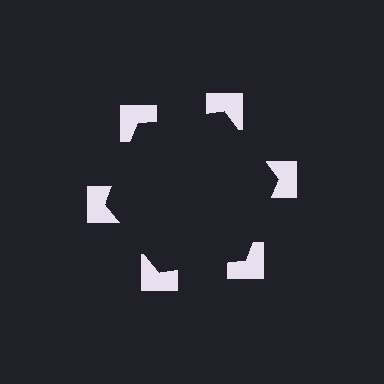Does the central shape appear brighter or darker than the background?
It typically appears slightly darker than the background, even though no actual brightness change is drawn.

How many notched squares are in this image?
There are 6 — one at each vertex of the illusory hexagon.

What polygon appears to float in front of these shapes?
An illusory hexagon — its edges are inferred from the aligned wedge cuts in the notched squares, not physically drawn.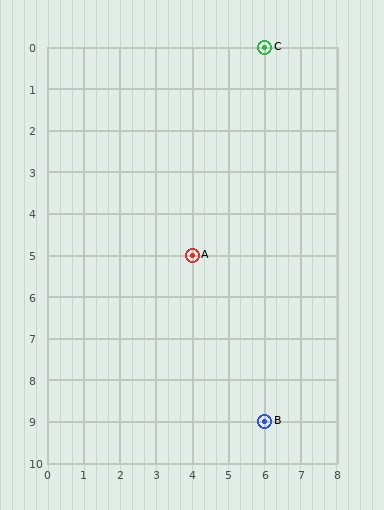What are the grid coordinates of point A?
Point A is at grid coordinates (4, 5).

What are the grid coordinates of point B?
Point B is at grid coordinates (6, 9).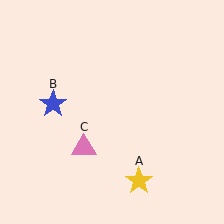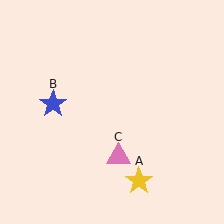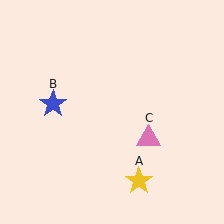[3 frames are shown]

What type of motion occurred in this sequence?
The pink triangle (object C) rotated counterclockwise around the center of the scene.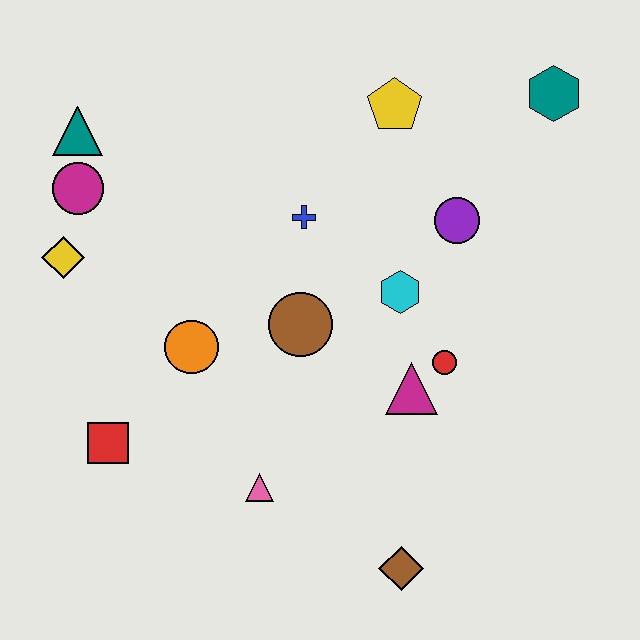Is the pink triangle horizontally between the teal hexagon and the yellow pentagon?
No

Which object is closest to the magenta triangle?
The red circle is closest to the magenta triangle.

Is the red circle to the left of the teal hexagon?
Yes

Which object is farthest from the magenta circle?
The brown diamond is farthest from the magenta circle.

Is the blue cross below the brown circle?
No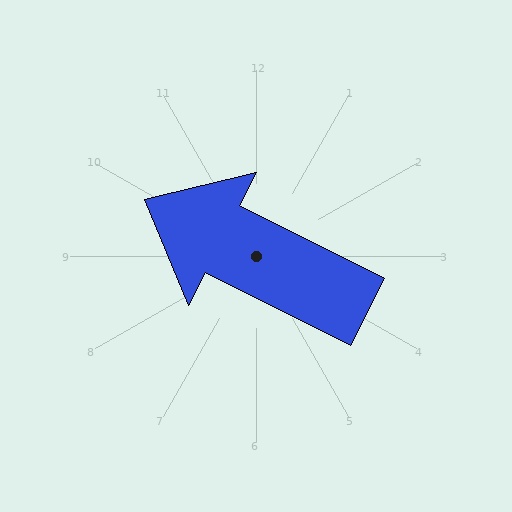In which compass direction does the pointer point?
Northwest.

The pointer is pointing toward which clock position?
Roughly 10 o'clock.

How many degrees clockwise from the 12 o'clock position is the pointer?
Approximately 297 degrees.